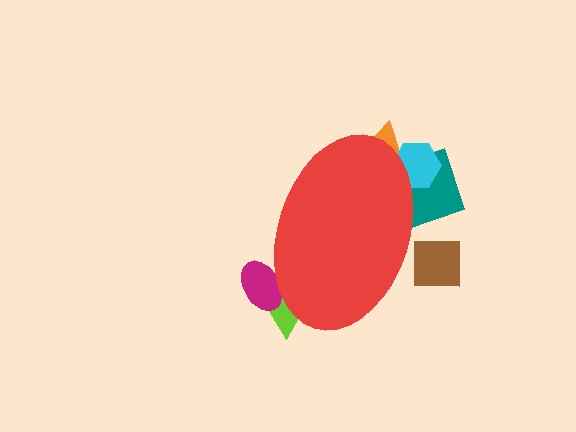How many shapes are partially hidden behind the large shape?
6 shapes are partially hidden.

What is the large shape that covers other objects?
A red ellipse.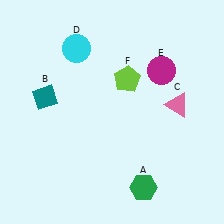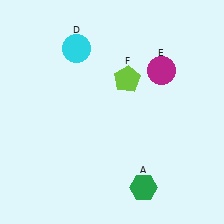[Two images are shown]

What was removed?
The pink triangle (C), the teal diamond (B) were removed in Image 2.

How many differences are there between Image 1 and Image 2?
There are 2 differences between the two images.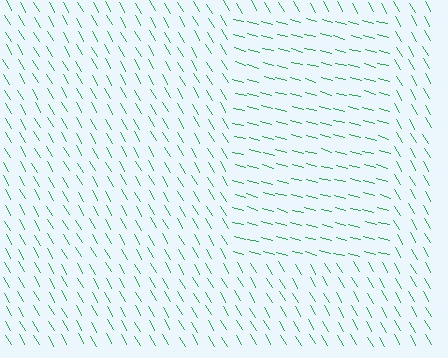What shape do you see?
I see a rectangle.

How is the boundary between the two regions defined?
The boundary is defined purely by a change in line orientation (approximately 45 degrees difference). All lines are the same color and thickness.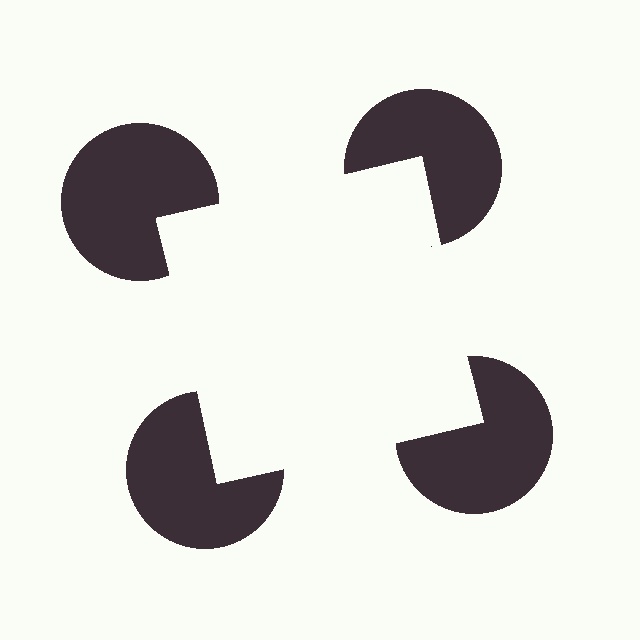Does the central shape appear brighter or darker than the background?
It typically appears slightly brighter than the background, even though no actual brightness change is drawn.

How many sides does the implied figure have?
4 sides.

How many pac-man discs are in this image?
There are 4 — one at each vertex of the illusory square.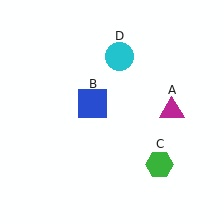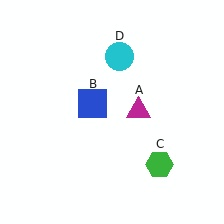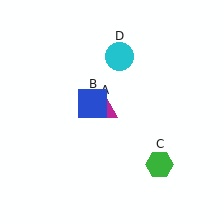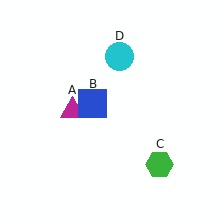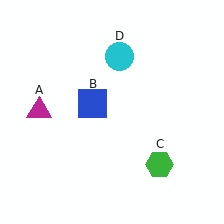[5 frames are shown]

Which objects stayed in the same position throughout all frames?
Blue square (object B) and green hexagon (object C) and cyan circle (object D) remained stationary.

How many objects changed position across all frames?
1 object changed position: magenta triangle (object A).